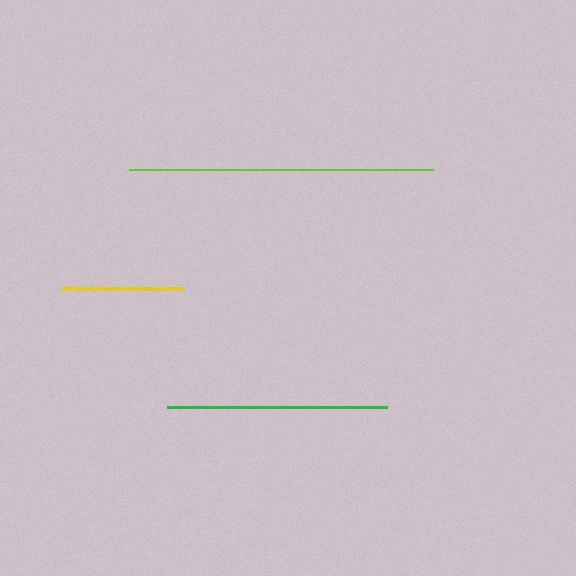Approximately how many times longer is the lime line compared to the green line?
The lime line is approximately 1.4 times the length of the green line.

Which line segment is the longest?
The lime line is the longest at approximately 305 pixels.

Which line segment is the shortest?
The yellow line is the shortest at approximately 122 pixels.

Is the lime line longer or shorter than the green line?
The lime line is longer than the green line.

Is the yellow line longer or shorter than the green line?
The green line is longer than the yellow line.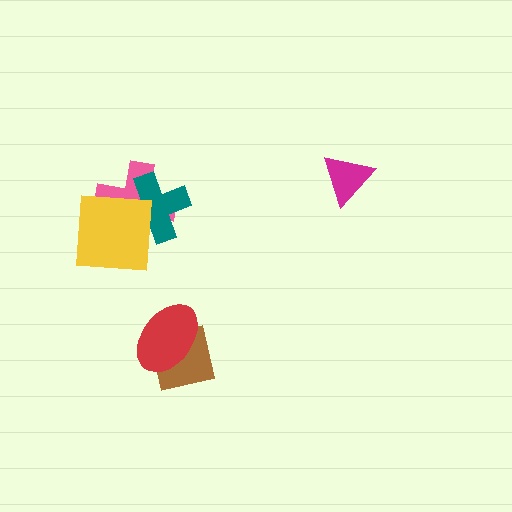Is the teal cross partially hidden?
Yes, it is partially covered by another shape.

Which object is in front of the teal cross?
The yellow square is in front of the teal cross.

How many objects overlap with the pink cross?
2 objects overlap with the pink cross.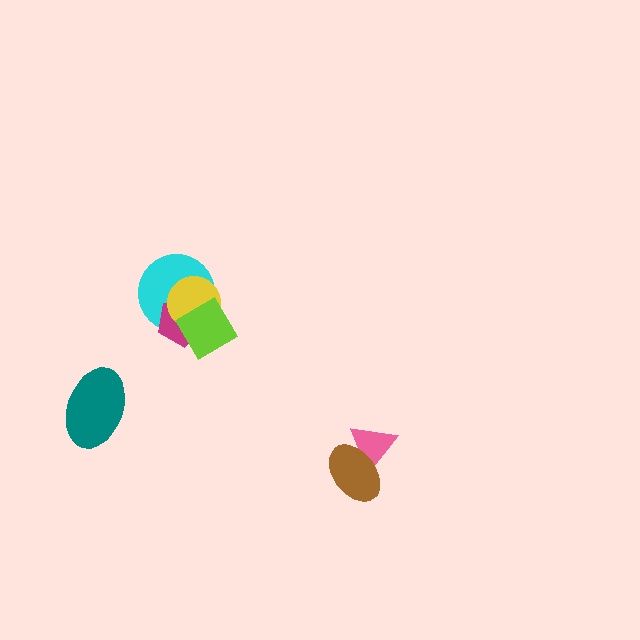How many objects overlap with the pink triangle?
1 object overlaps with the pink triangle.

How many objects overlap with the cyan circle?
3 objects overlap with the cyan circle.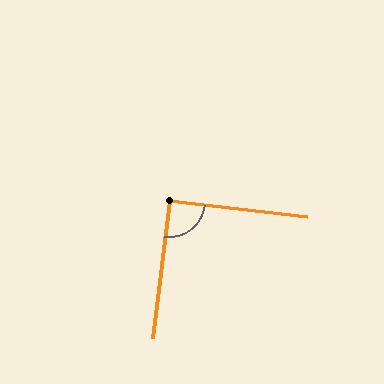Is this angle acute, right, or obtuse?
It is approximately a right angle.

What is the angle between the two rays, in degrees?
Approximately 91 degrees.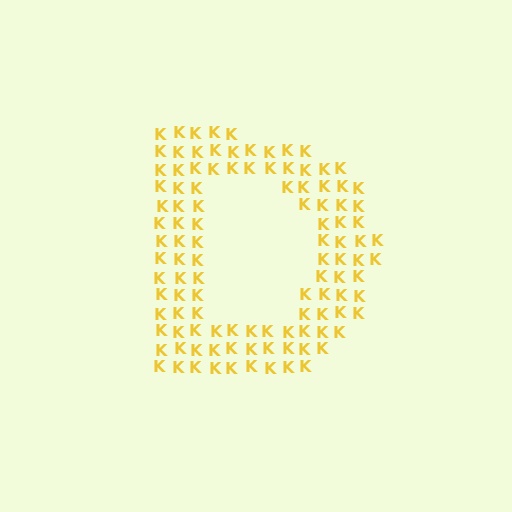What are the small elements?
The small elements are letter K's.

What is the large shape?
The large shape is the letter D.